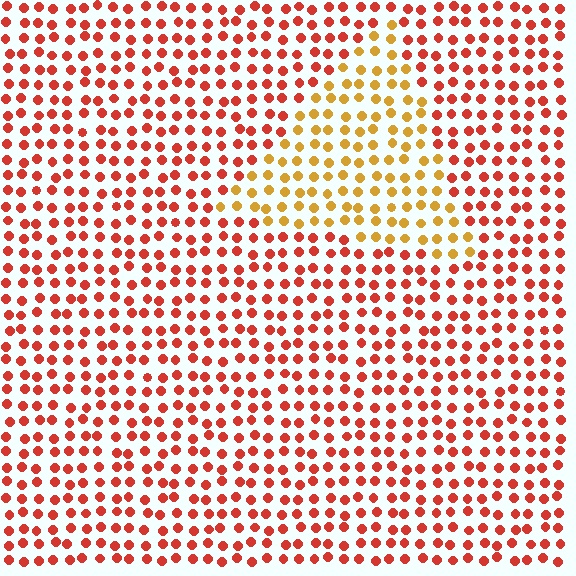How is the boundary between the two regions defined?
The boundary is defined purely by a slight shift in hue (about 38 degrees). Spacing, size, and orientation are identical on both sides.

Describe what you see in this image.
The image is filled with small red elements in a uniform arrangement. A triangle-shaped region is visible where the elements are tinted to a slightly different hue, forming a subtle color boundary.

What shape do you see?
I see a triangle.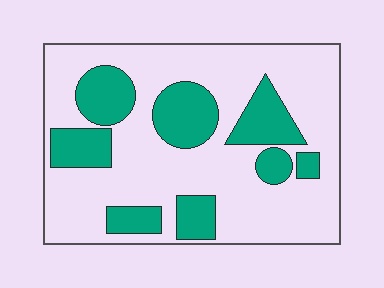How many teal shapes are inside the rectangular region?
8.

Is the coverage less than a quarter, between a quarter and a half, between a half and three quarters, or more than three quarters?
Between a quarter and a half.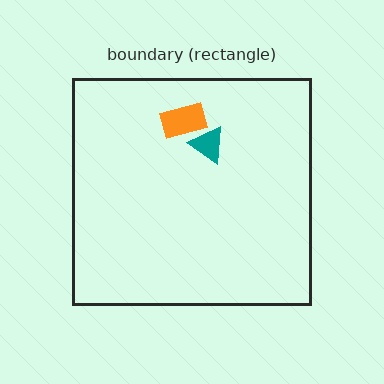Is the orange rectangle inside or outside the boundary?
Inside.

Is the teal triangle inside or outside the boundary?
Inside.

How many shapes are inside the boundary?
2 inside, 0 outside.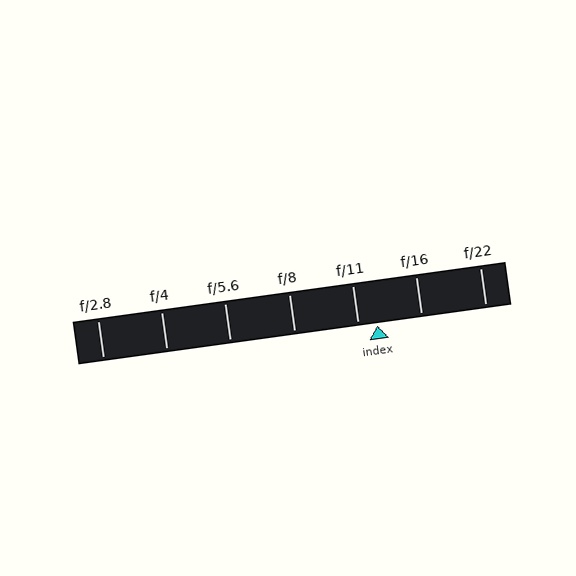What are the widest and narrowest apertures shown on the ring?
The widest aperture shown is f/2.8 and the narrowest is f/22.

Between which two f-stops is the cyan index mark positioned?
The index mark is between f/11 and f/16.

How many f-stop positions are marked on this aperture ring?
There are 7 f-stop positions marked.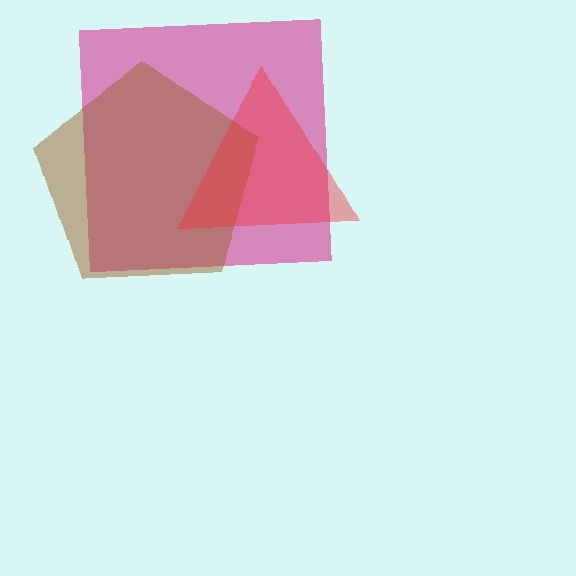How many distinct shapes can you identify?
There are 3 distinct shapes: a magenta square, a brown pentagon, a red triangle.